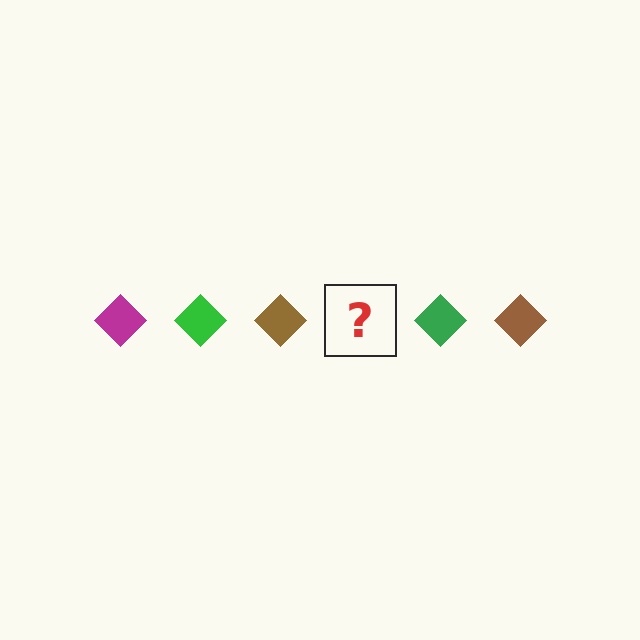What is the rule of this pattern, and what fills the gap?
The rule is that the pattern cycles through magenta, green, brown diamonds. The gap should be filled with a magenta diamond.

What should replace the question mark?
The question mark should be replaced with a magenta diamond.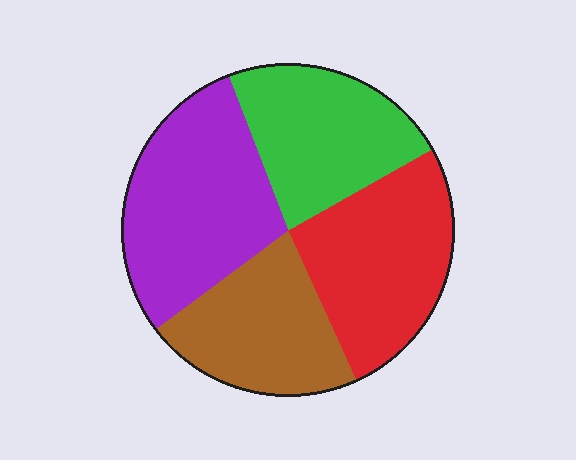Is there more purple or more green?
Purple.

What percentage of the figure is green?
Green takes up about one quarter (1/4) of the figure.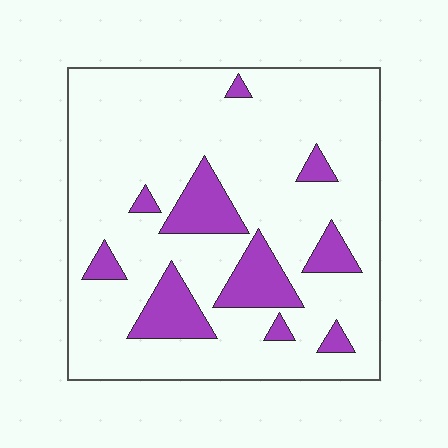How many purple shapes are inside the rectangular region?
10.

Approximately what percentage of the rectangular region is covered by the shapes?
Approximately 15%.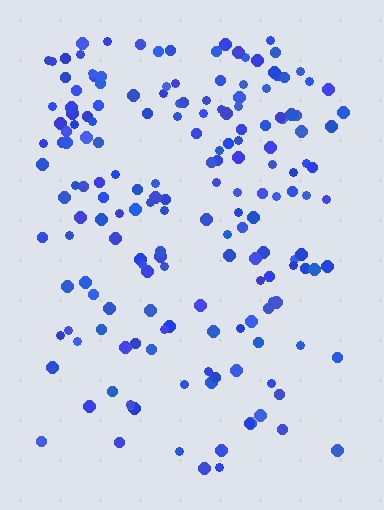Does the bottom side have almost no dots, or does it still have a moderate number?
Still a moderate number, just noticeably fewer than the top.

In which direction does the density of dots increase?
From bottom to top, with the top side densest.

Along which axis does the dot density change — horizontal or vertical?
Vertical.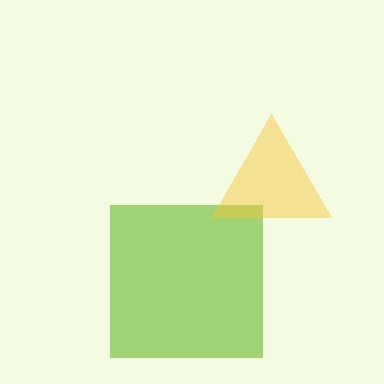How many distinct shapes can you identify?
There are 2 distinct shapes: a lime square, a yellow triangle.